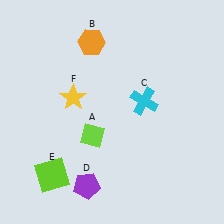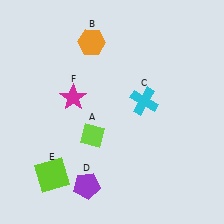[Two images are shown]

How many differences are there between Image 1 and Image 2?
There is 1 difference between the two images.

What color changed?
The star (F) changed from yellow in Image 1 to magenta in Image 2.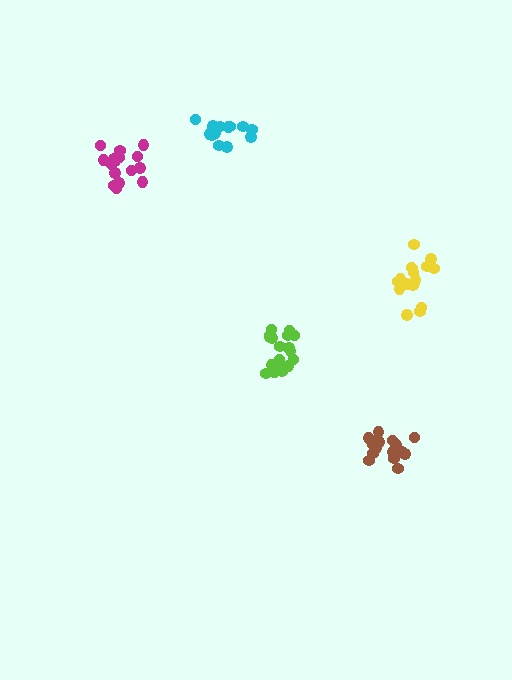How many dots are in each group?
Group 1: 13 dots, Group 2: 19 dots, Group 3: 18 dots, Group 4: 16 dots, Group 5: 17 dots (83 total).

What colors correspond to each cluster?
The clusters are colored: cyan, lime, yellow, magenta, brown.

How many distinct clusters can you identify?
There are 5 distinct clusters.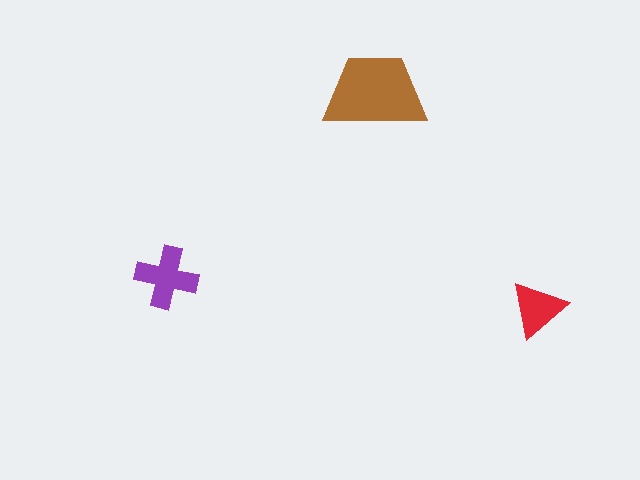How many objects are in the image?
There are 3 objects in the image.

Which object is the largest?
The brown trapezoid.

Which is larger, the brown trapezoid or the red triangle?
The brown trapezoid.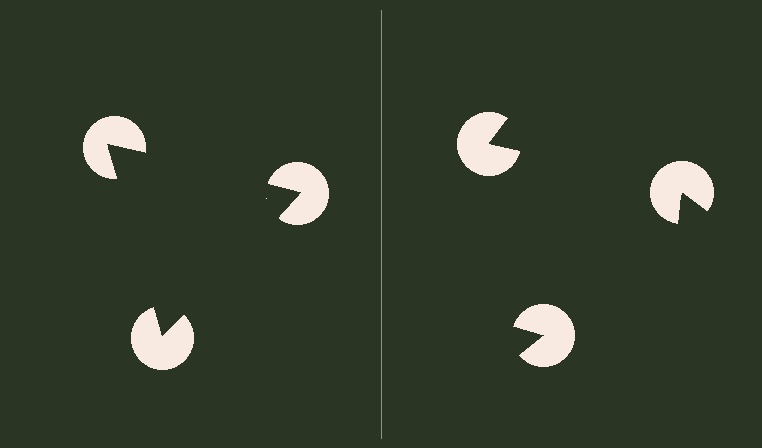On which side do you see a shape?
An illusory triangle appears on the left side. On the right side the wedge cuts are rotated, so no coherent shape forms.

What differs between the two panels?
The pac-man discs are positioned identically on both sides; only the wedge orientations differ. On the left they align to a triangle; on the right they are misaligned.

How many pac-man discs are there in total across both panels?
6 — 3 on each side.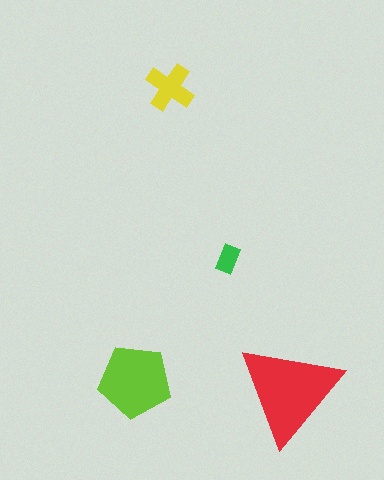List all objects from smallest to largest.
The green rectangle, the yellow cross, the lime pentagon, the red triangle.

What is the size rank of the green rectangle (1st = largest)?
4th.